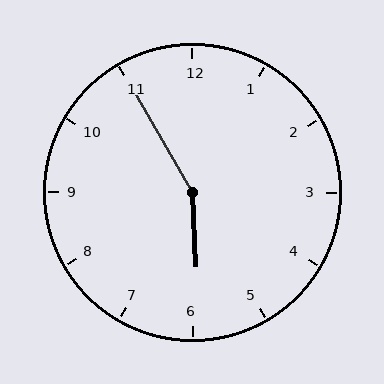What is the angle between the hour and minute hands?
Approximately 152 degrees.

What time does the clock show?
5:55.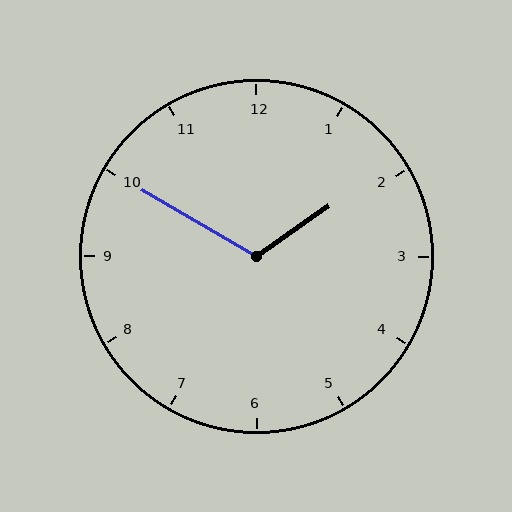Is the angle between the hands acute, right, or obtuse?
It is obtuse.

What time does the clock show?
1:50.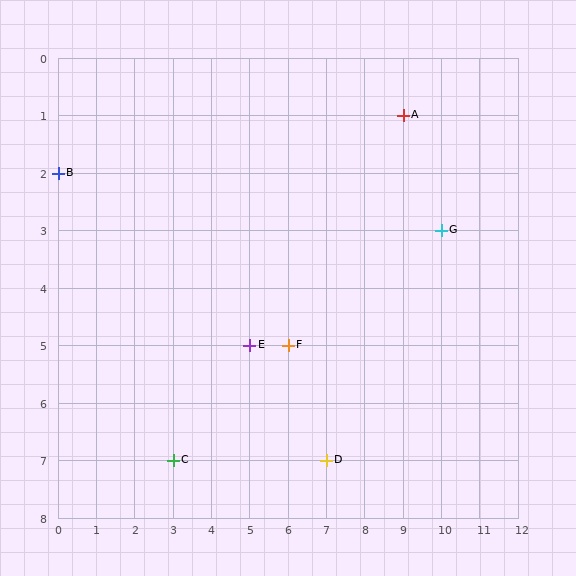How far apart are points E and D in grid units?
Points E and D are 2 columns and 2 rows apart (about 2.8 grid units diagonally).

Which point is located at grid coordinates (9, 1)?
Point A is at (9, 1).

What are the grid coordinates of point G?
Point G is at grid coordinates (10, 3).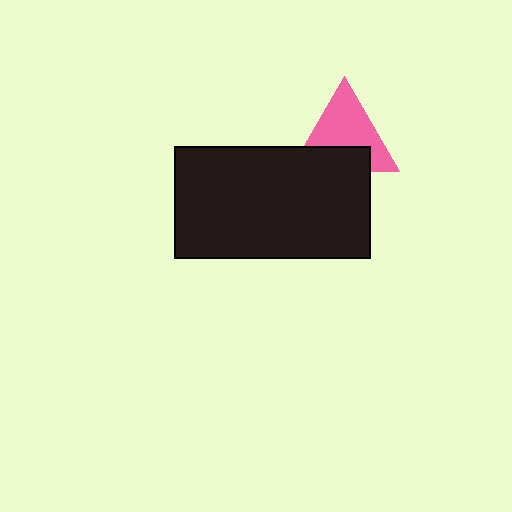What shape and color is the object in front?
The object in front is a black rectangle.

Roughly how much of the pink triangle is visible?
About half of it is visible (roughly 63%).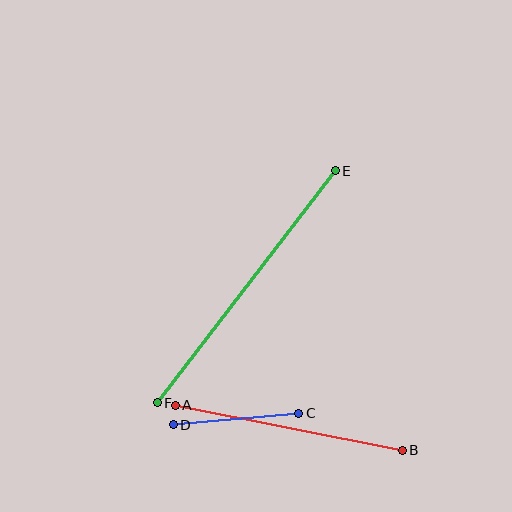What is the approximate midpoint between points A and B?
The midpoint is at approximately (289, 428) pixels.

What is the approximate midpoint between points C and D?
The midpoint is at approximately (236, 419) pixels.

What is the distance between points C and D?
The distance is approximately 126 pixels.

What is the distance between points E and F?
The distance is approximately 292 pixels.